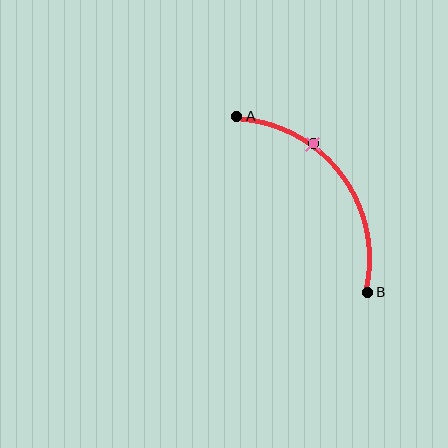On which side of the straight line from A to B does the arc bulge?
The arc bulges above and to the right of the straight line connecting A and B.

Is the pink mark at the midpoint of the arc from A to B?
No. The pink mark lies on the arc but is closer to endpoint A. The arc midpoint would be at the point on the curve equidistant along the arc from both A and B.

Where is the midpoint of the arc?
The arc midpoint is the point on the curve farthest from the straight line joining A and B. It sits above and to the right of that line.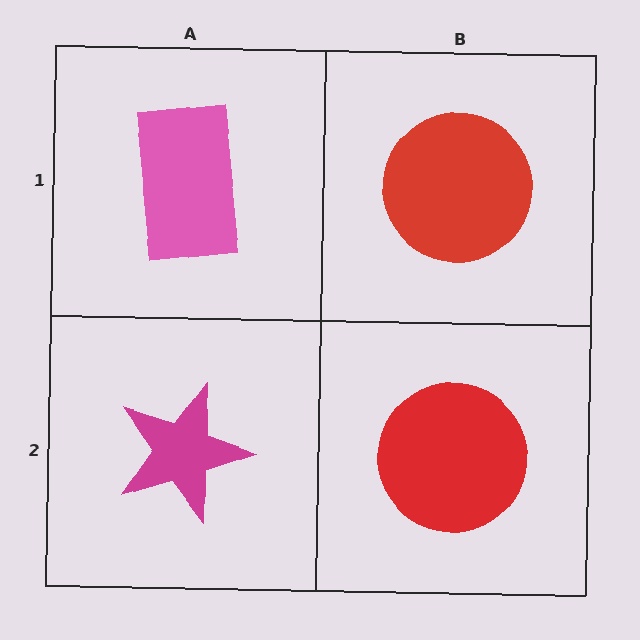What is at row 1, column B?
A red circle.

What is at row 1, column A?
A pink rectangle.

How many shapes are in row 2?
2 shapes.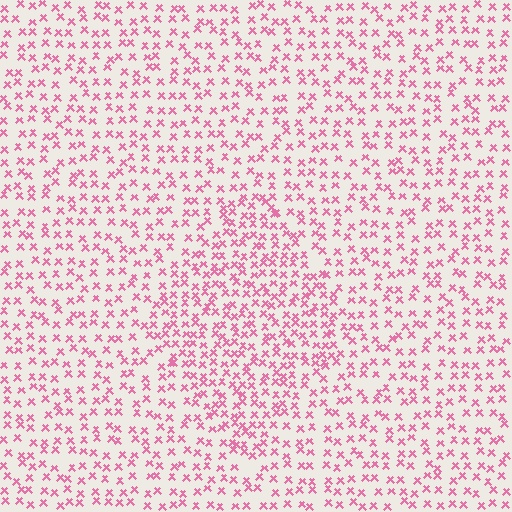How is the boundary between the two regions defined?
The boundary is defined by a change in element density (approximately 1.6x ratio). All elements are the same color, size, and shape.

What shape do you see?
I see a diamond.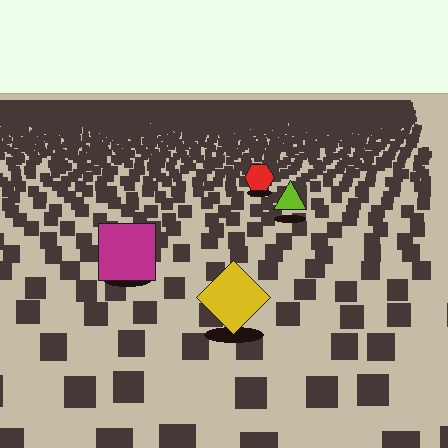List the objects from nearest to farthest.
From nearest to farthest: the yellow diamond, the magenta square, the lime triangle, the red hexagon.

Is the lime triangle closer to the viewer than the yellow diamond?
No. The yellow diamond is closer — you can tell from the texture gradient: the ground texture is coarser near it.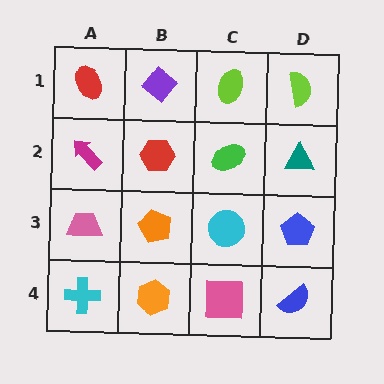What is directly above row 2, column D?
A lime semicircle.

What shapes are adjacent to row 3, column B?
A red hexagon (row 2, column B), an orange hexagon (row 4, column B), a pink trapezoid (row 3, column A), a cyan circle (row 3, column C).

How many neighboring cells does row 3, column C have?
4.